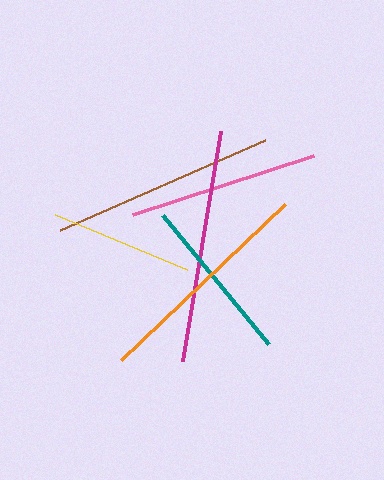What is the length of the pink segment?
The pink segment is approximately 190 pixels long.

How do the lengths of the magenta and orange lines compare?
The magenta and orange lines are approximately the same length.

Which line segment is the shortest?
The yellow line is the shortest at approximately 143 pixels.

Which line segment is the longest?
The magenta line is the longest at approximately 233 pixels.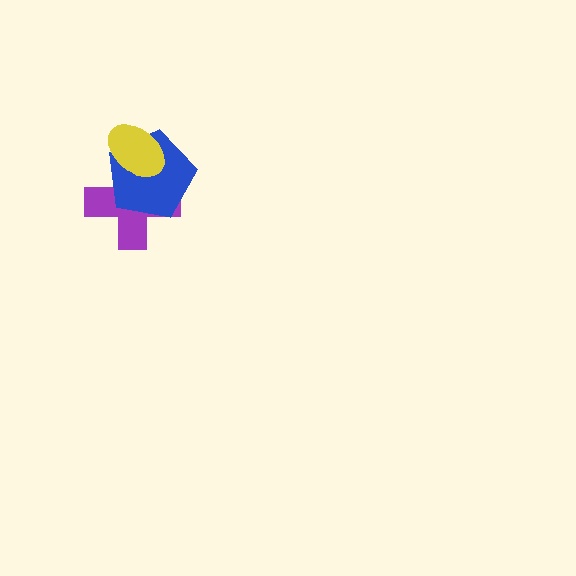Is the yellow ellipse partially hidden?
No, no other shape covers it.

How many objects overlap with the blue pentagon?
2 objects overlap with the blue pentagon.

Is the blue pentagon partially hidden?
Yes, it is partially covered by another shape.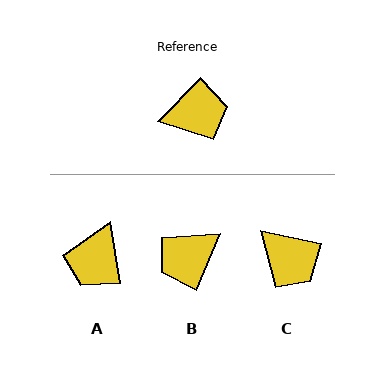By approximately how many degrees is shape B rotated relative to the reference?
Approximately 158 degrees clockwise.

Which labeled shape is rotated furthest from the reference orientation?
B, about 158 degrees away.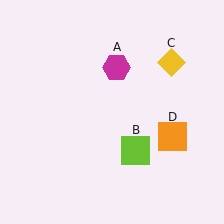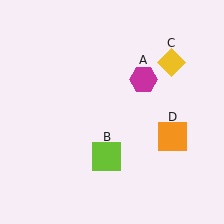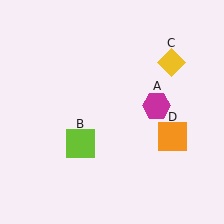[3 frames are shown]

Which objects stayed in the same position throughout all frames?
Yellow diamond (object C) and orange square (object D) remained stationary.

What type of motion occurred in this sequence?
The magenta hexagon (object A), lime square (object B) rotated clockwise around the center of the scene.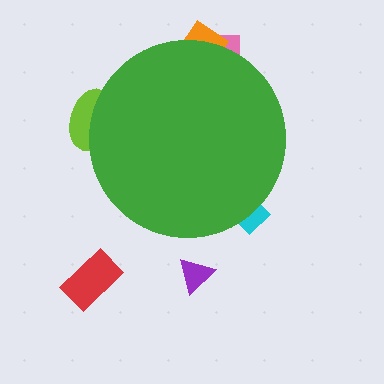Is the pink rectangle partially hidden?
Yes, the pink rectangle is partially hidden behind the green circle.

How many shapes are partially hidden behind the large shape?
4 shapes are partially hidden.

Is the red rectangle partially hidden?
No, the red rectangle is fully visible.